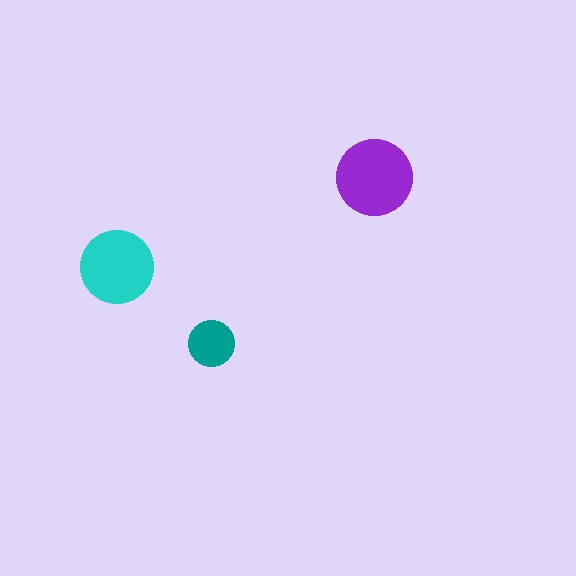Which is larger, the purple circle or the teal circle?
The purple one.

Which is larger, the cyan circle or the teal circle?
The cyan one.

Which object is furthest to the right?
The purple circle is rightmost.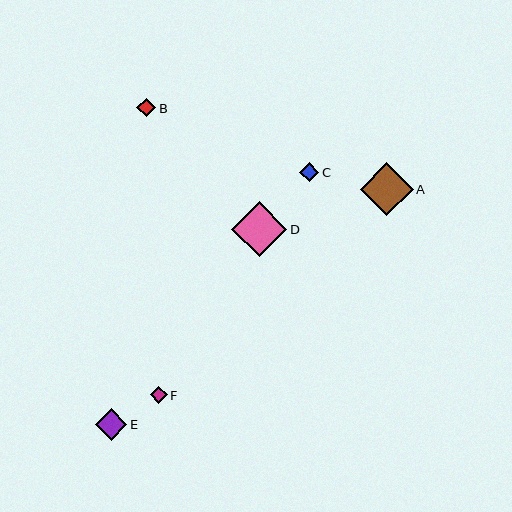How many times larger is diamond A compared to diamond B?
Diamond A is approximately 2.8 times the size of diamond B.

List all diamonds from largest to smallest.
From largest to smallest: D, A, E, C, B, F.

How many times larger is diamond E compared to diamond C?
Diamond E is approximately 1.6 times the size of diamond C.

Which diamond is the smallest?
Diamond F is the smallest with a size of approximately 17 pixels.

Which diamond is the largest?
Diamond D is the largest with a size of approximately 55 pixels.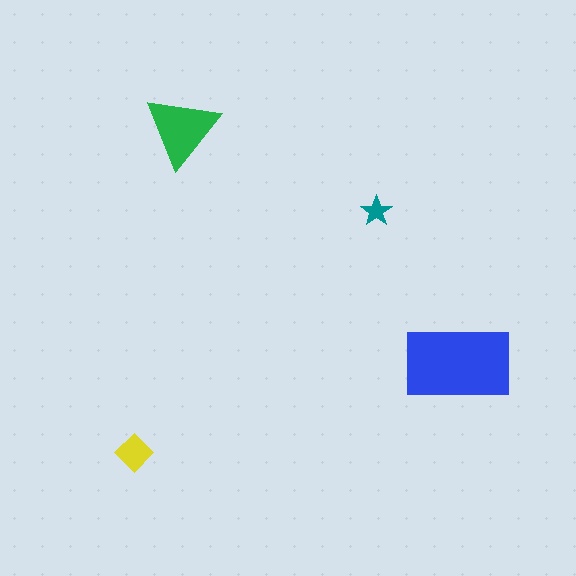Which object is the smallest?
The teal star.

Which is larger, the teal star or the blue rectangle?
The blue rectangle.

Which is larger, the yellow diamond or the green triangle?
The green triangle.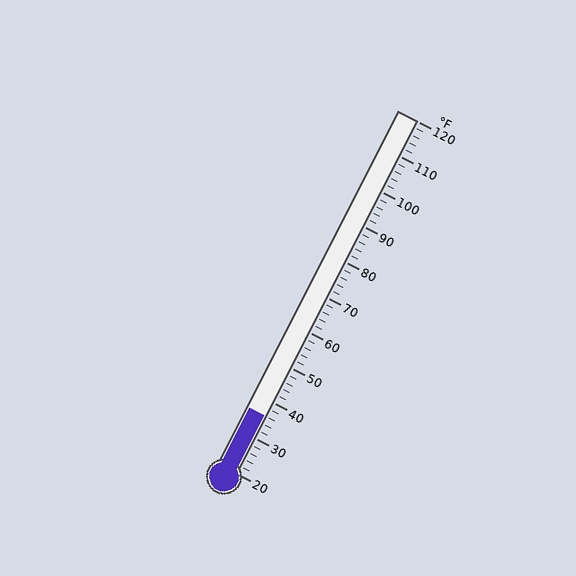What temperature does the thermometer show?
The thermometer shows approximately 36°F.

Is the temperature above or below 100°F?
The temperature is below 100°F.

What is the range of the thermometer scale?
The thermometer scale ranges from 20°F to 120°F.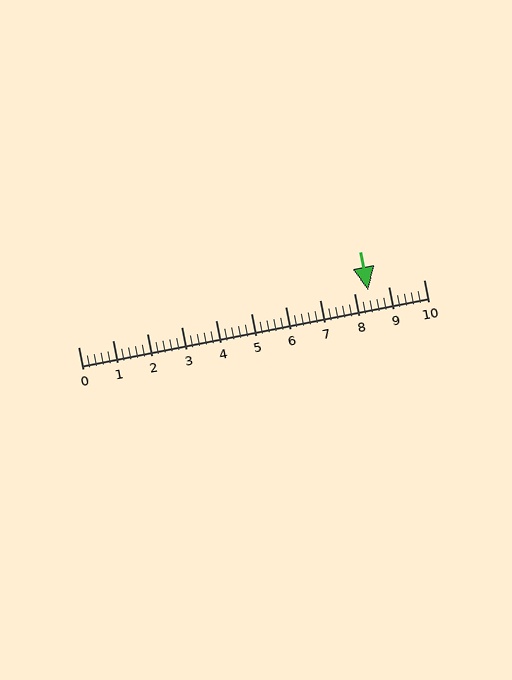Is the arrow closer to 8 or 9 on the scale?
The arrow is closer to 8.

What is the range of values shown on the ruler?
The ruler shows values from 0 to 10.